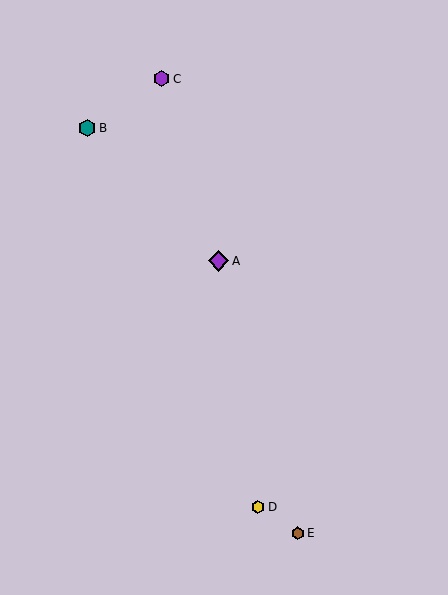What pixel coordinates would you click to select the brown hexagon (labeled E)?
Click at (298, 533) to select the brown hexagon E.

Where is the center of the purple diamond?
The center of the purple diamond is at (218, 261).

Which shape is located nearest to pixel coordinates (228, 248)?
The purple diamond (labeled A) at (218, 261) is nearest to that location.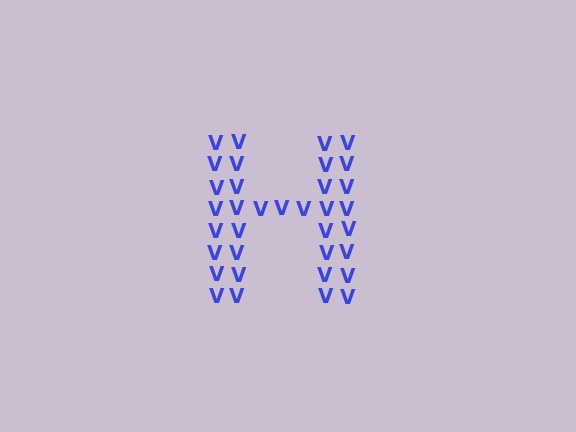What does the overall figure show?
The overall figure shows the letter H.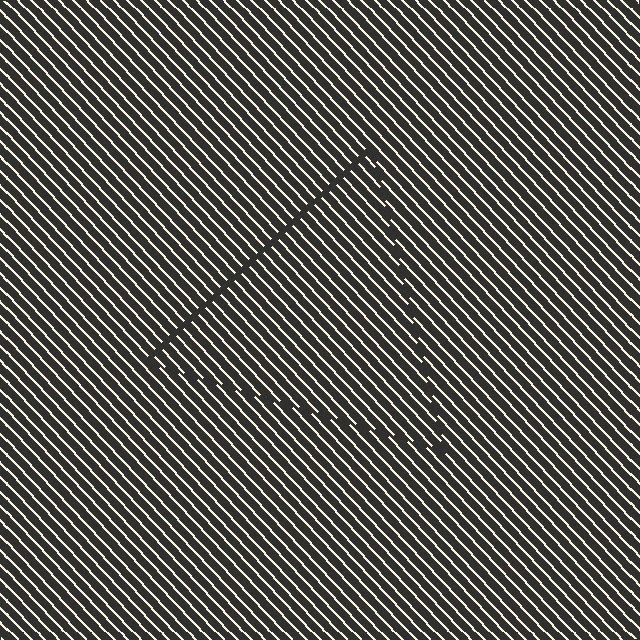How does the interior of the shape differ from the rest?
The interior of the shape contains the same grating, shifted by half a period — the contour is defined by the phase discontinuity where line-ends from the inner and outer gratings abut.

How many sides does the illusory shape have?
3 sides — the line-ends trace a triangle.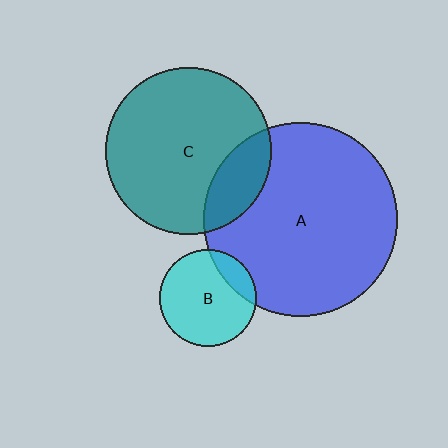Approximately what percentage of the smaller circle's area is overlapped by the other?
Approximately 20%.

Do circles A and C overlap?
Yes.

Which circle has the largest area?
Circle A (blue).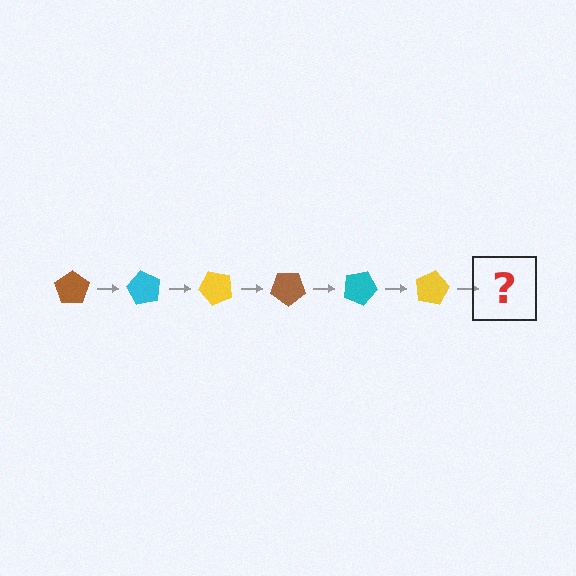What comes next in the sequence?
The next element should be a brown pentagon, rotated 360 degrees from the start.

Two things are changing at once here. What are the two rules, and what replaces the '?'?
The two rules are that it rotates 60 degrees each step and the color cycles through brown, cyan, and yellow. The '?' should be a brown pentagon, rotated 360 degrees from the start.